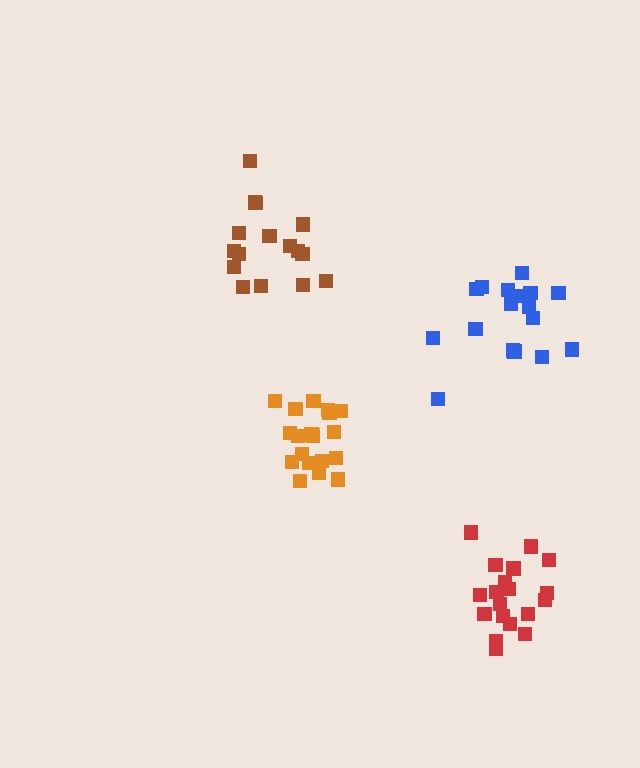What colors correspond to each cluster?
The clusters are colored: red, brown, blue, orange.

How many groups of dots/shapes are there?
There are 4 groups.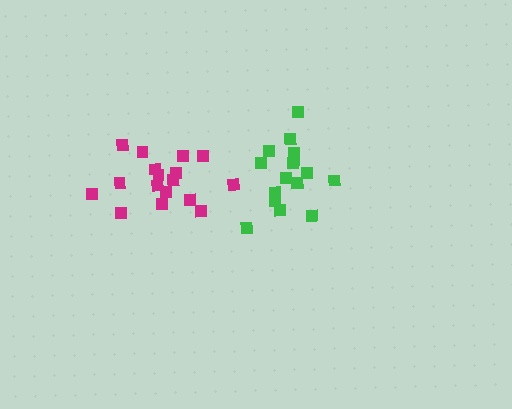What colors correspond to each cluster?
The clusters are colored: magenta, green.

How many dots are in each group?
Group 1: 17 dots, Group 2: 17 dots (34 total).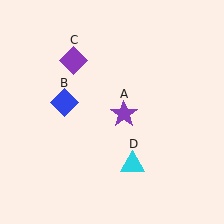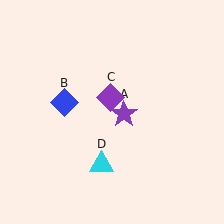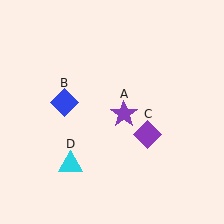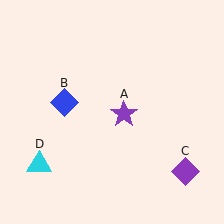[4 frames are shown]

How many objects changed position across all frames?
2 objects changed position: purple diamond (object C), cyan triangle (object D).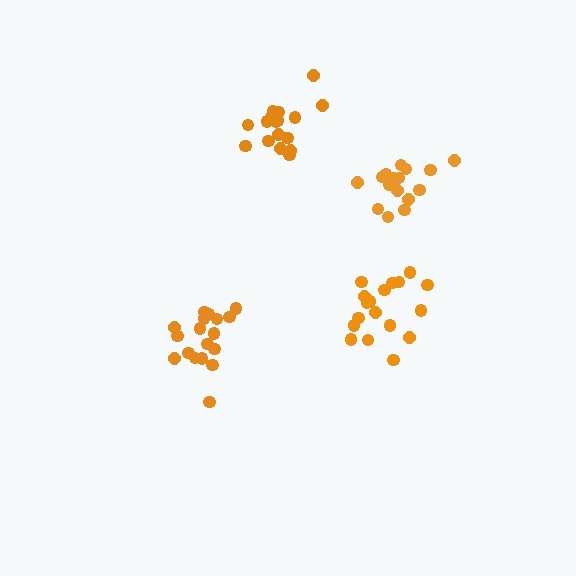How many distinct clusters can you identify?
There are 4 distinct clusters.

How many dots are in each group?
Group 1: 17 dots, Group 2: 18 dots, Group 3: 16 dots, Group 4: 18 dots (69 total).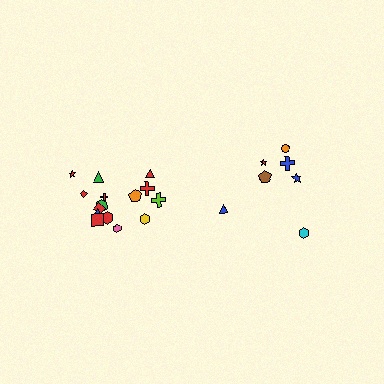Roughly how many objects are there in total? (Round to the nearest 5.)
Roughly 20 objects in total.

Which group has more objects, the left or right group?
The left group.